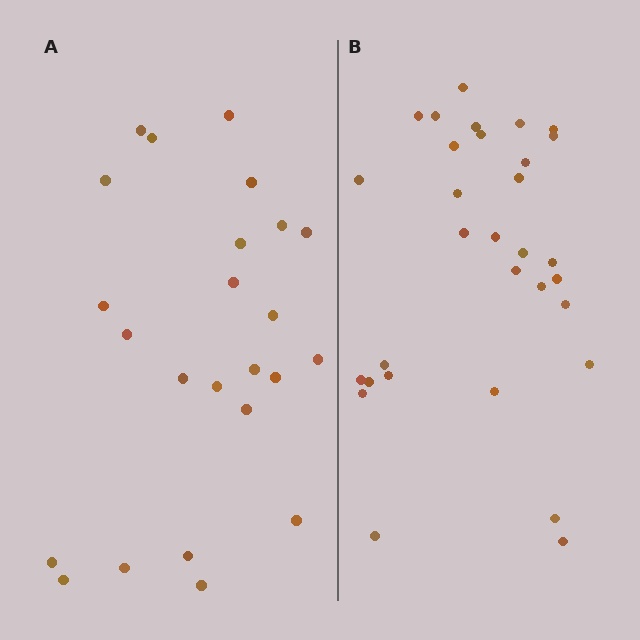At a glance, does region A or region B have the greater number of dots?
Region B (the right region) has more dots.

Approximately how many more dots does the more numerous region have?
Region B has roughly 8 or so more dots than region A.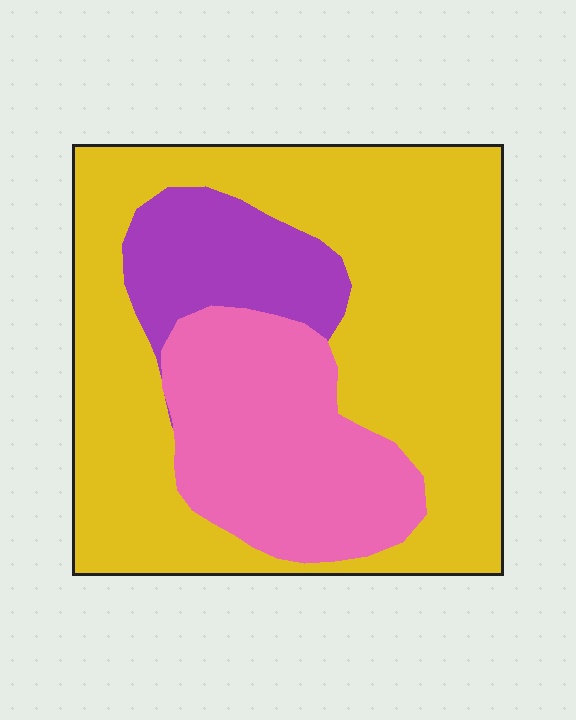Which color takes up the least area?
Purple, at roughly 15%.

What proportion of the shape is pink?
Pink takes up about one quarter (1/4) of the shape.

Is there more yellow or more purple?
Yellow.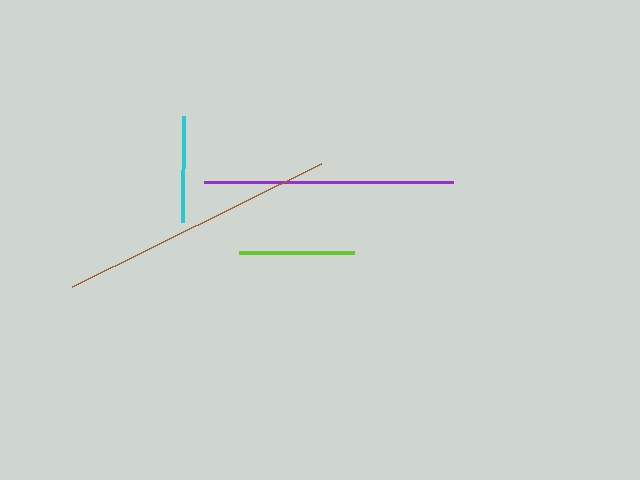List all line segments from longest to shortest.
From longest to shortest: brown, purple, lime, cyan.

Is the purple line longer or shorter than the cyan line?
The purple line is longer than the cyan line.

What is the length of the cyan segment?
The cyan segment is approximately 106 pixels long.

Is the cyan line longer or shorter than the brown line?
The brown line is longer than the cyan line.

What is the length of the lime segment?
The lime segment is approximately 116 pixels long.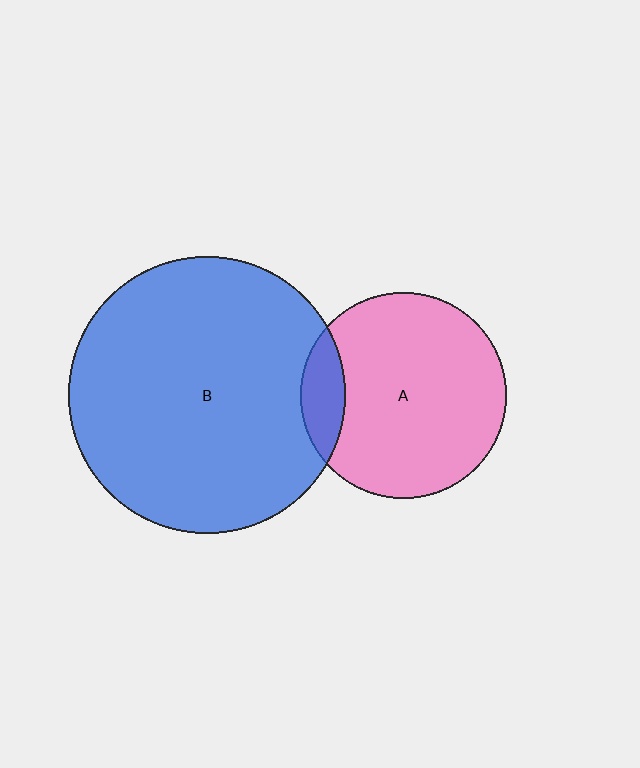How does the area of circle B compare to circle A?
Approximately 1.8 times.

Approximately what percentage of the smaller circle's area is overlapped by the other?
Approximately 15%.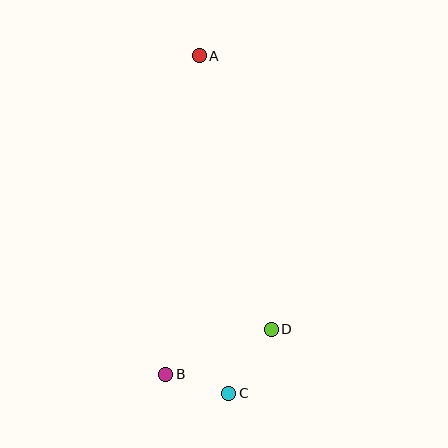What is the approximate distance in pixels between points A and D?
The distance between A and D is approximately 283 pixels.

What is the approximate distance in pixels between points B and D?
The distance between B and D is approximately 115 pixels.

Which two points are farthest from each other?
Points A and C are farthest from each other.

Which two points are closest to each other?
Points B and C are closest to each other.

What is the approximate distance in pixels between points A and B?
The distance between A and B is approximately 320 pixels.